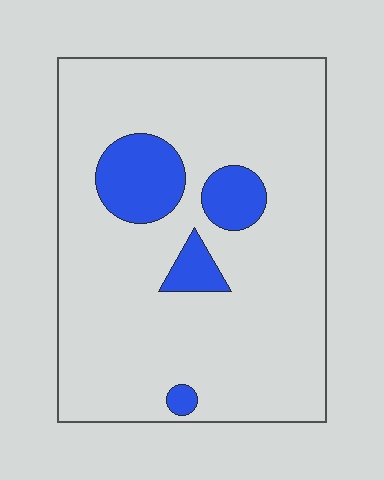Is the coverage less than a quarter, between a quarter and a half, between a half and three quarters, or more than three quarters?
Less than a quarter.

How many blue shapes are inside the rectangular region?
4.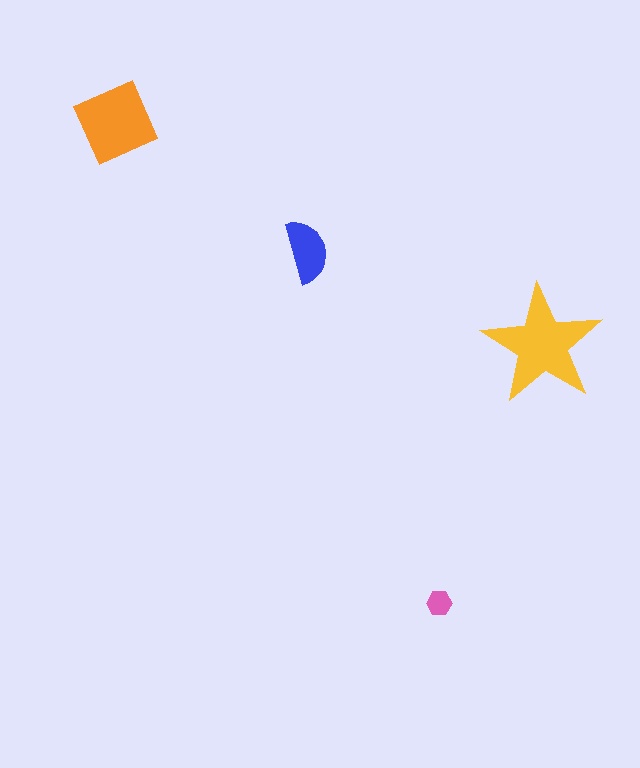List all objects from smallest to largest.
The pink hexagon, the blue semicircle, the orange diamond, the yellow star.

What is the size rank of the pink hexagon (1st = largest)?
4th.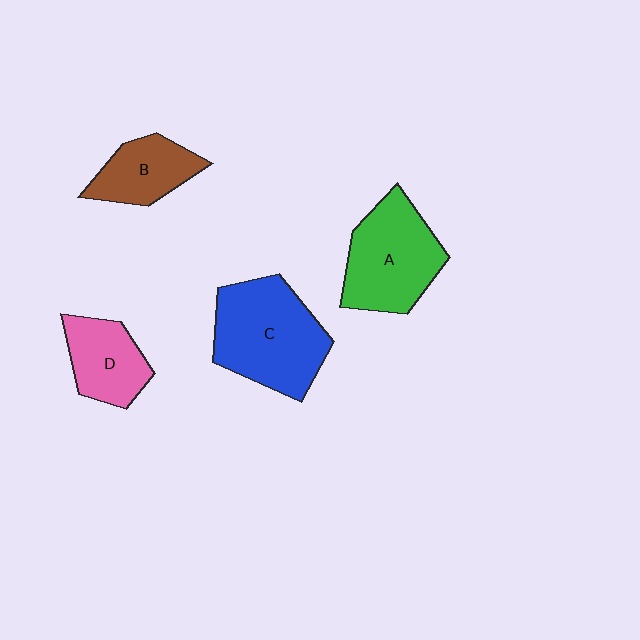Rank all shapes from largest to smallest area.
From largest to smallest: C (blue), A (green), D (pink), B (brown).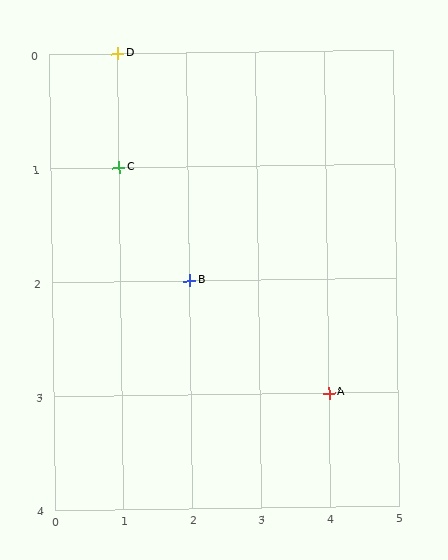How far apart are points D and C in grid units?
Points D and C are 1 row apart.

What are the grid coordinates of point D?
Point D is at grid coordinates (1, 0).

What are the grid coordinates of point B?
Point B is at grid coordinates (2, 2).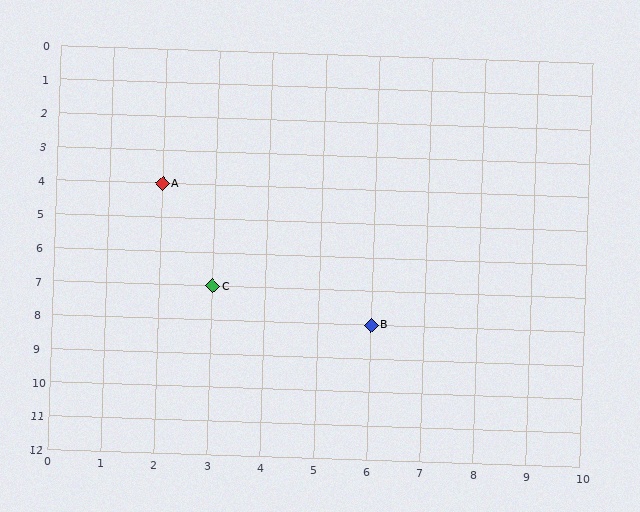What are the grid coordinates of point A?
Point A is at grid coordinates (2, 4).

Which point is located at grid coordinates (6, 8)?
Point B is at (6, 8).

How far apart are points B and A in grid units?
Points B and A are 4 columns and 4 rows apart (about 5.7 grid units diagonally).